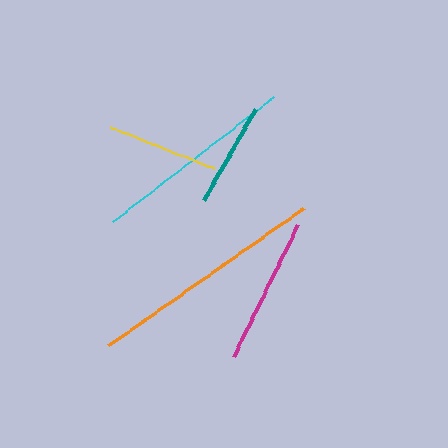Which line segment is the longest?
The orange line is the longest at approximately 238 pixels.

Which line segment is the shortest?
The teal line is the shortest at approximately 105 pixels.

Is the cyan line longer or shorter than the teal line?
The cyan line is longer than the teal line.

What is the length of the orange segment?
The orange segment is approximately 238 pixels long.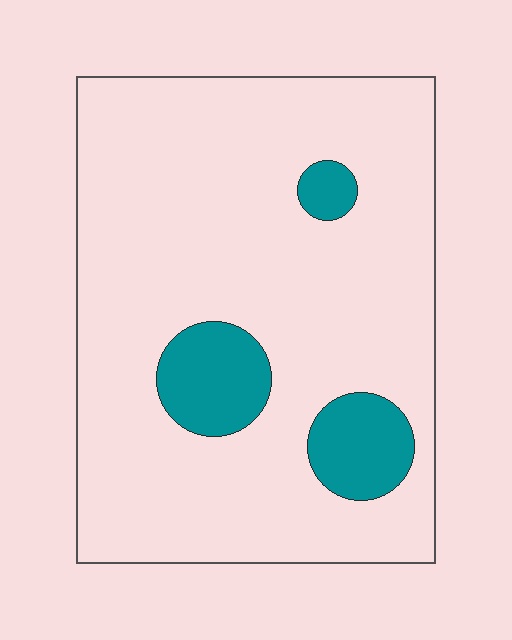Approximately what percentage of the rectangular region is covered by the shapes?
Approximately 15%.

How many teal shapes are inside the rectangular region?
3.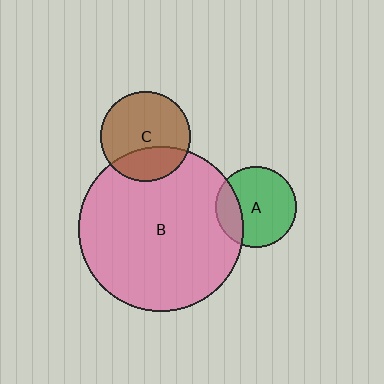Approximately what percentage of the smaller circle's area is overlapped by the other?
Approximately 25%.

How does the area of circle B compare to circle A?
Approximately 4.1 times.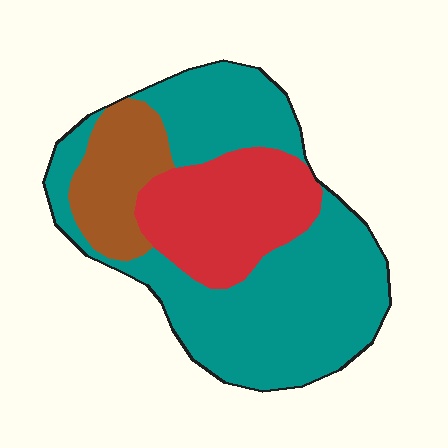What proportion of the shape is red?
Red takes up between a quarter and a half of the shape.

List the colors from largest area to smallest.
From largest to smallest: teal, red, brown.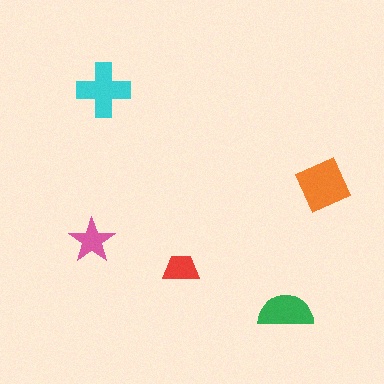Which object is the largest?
The orange diamond.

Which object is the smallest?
The red trapezoid.